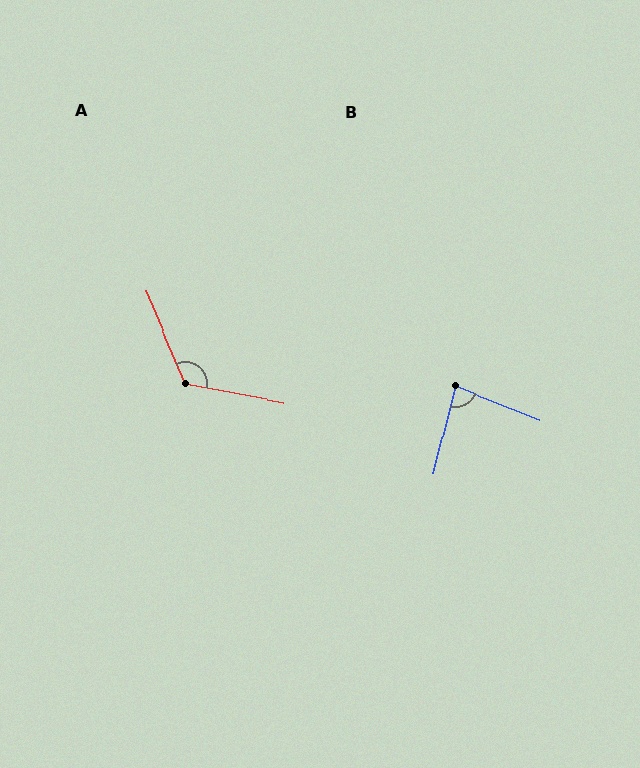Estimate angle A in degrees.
Approximately 124 degrees.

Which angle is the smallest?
B, at approximately 83 degrees.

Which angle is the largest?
A, at approximately 124 degrees.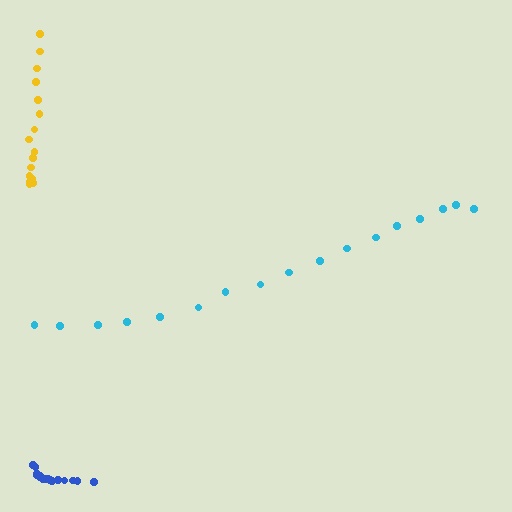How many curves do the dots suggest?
There are 3 distinct paths.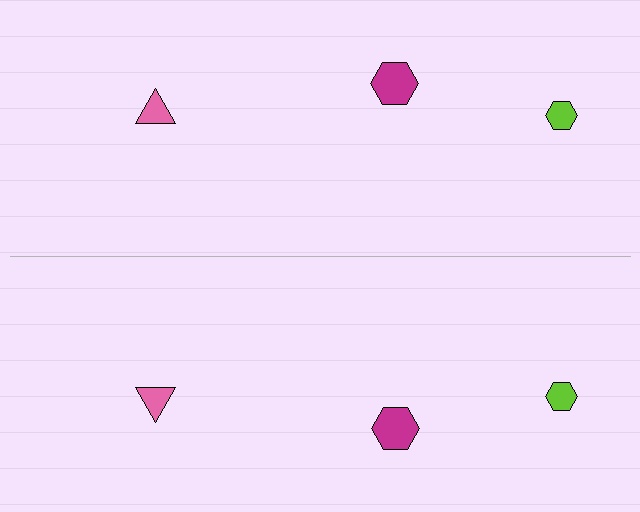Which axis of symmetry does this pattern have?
The pattern has a horizontal axis of symmetry running through the center of the image.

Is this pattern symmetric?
Yes, this pattern has bilateral (reflection) symmetry.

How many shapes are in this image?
There are 6 shapes in this image.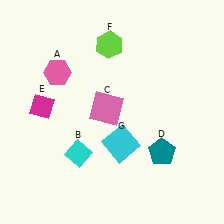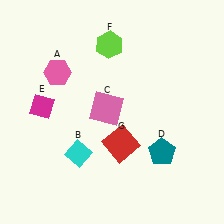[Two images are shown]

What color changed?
The square (G) changed from cyan in Image 1 to red in Image 2.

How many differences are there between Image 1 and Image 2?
There is 1 difference between the two images.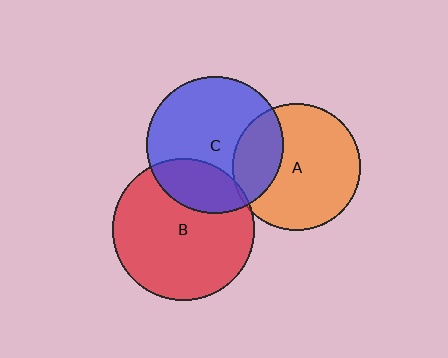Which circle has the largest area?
Circle B (red).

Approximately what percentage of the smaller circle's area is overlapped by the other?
Approximately 25%.